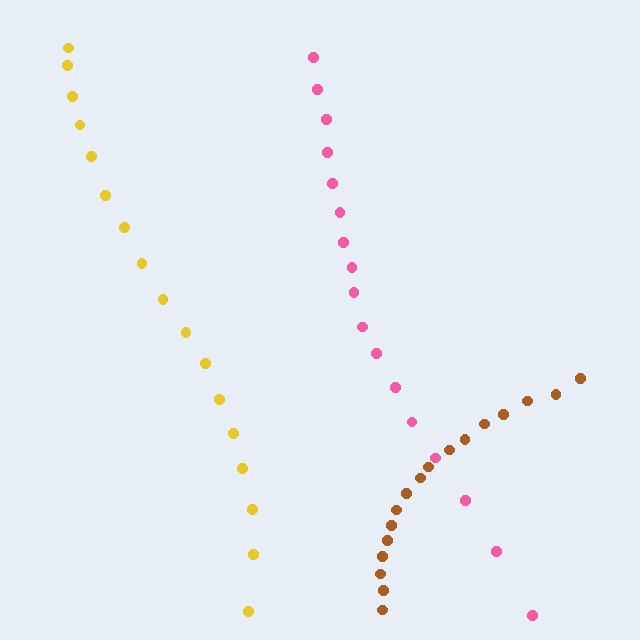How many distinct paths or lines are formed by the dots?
There are 3 distinct paths.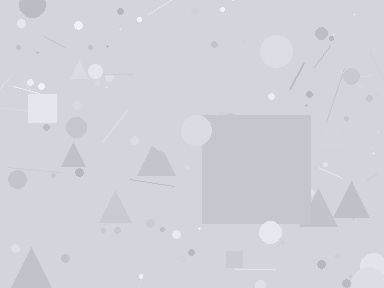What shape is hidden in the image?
A square is hidden in the image.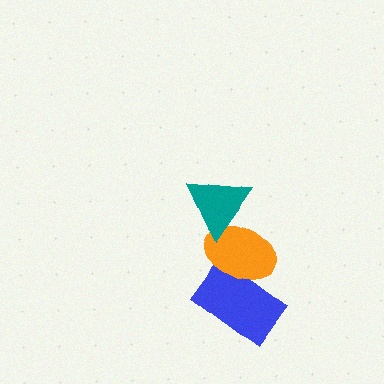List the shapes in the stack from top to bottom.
From top to bottom: the teal triangle, the orange ellipse, the blue rectangle.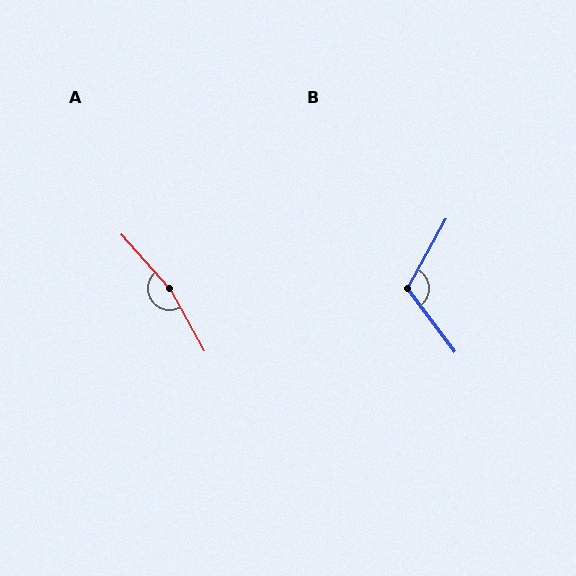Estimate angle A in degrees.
Approximately 167 degrees.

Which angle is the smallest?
B, at approximately 114 degrees.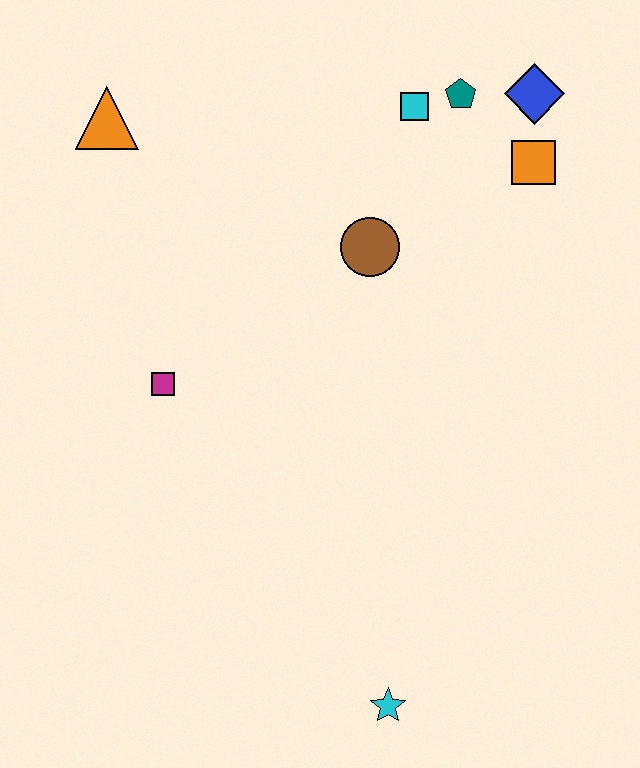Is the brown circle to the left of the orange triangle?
No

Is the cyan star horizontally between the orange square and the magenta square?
Yes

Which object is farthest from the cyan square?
The cyan star is farthest from the cyan square.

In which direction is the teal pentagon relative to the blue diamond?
The teal pentagon is to the left of the blue diamond.